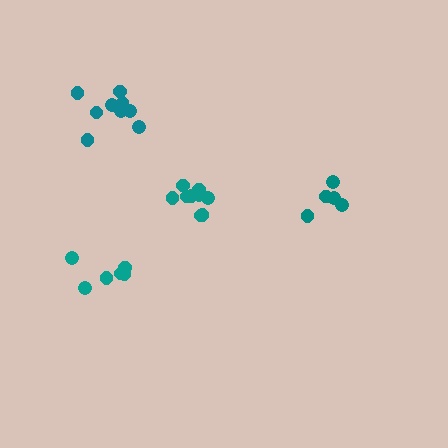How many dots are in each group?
Group 1: 6 dots, Group 2: 9 dots, Group 3: 5 dots, Group 4: 9 dots (29 total).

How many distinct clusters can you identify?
There are 4 distinct clusters.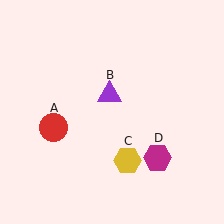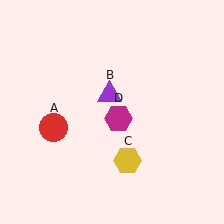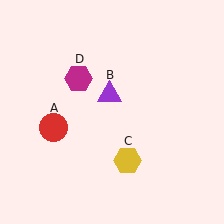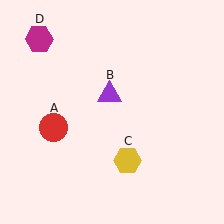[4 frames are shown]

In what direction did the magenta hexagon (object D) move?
The magenta hexagon (object D) moved up and to the left.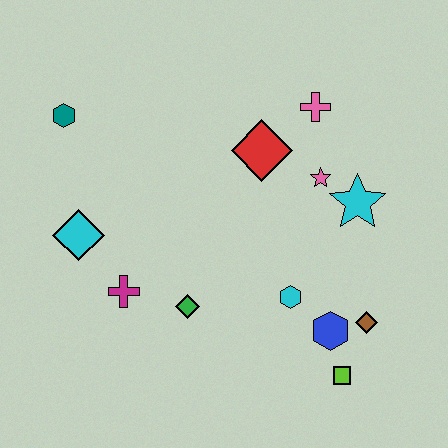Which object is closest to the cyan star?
The pink star is closest to the cyan star.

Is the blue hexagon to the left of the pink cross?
No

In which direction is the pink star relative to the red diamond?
The pink star is to the right of the red diamond.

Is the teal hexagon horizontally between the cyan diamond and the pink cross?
No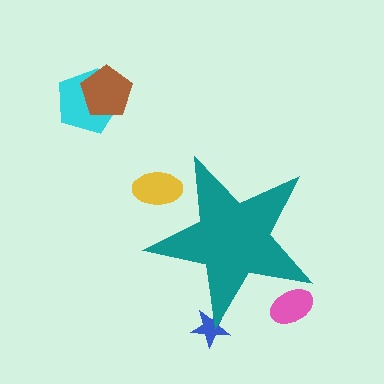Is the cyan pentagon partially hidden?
No, the cyan pentagon is fully visible.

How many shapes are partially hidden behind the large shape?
3 shapes are partially hidden.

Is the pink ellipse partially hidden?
Yes, the pink ellipse is partially hidden behind the teal star.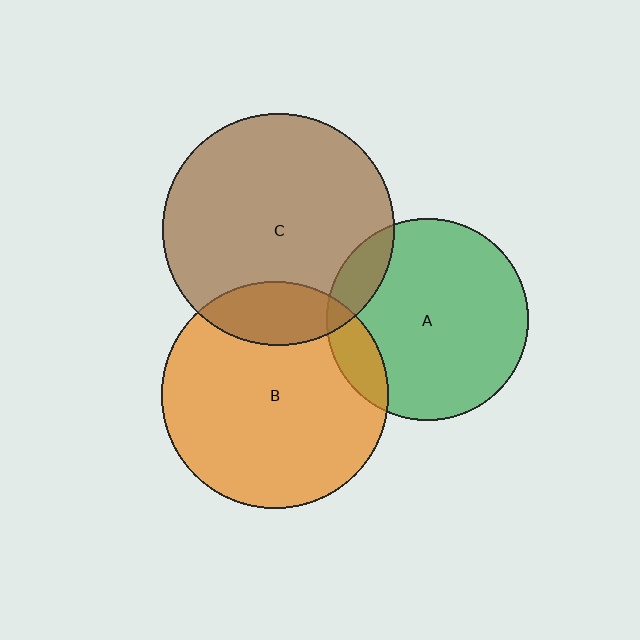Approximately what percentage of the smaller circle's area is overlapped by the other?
Approximately 15%.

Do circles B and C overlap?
Yes.